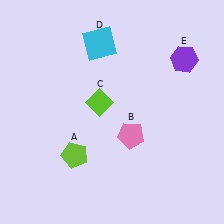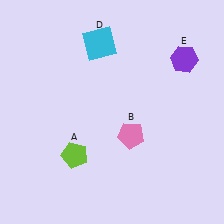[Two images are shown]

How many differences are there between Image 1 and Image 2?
There is 1 difference between the two images.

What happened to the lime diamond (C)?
The lime diamond (C) was removed in Image 2. It was in the top-left area of Image 1.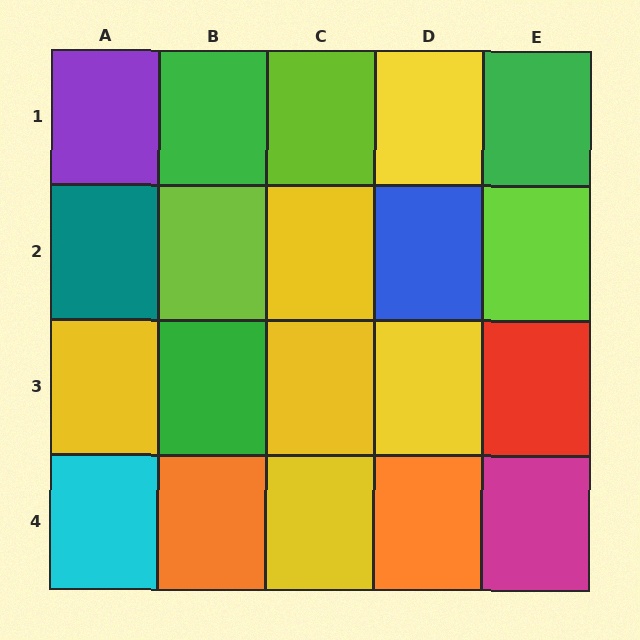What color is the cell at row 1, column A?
Purple.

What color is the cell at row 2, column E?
Lime.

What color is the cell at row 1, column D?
Yellow.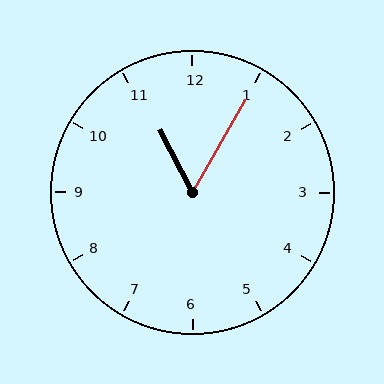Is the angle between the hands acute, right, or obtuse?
It is acute.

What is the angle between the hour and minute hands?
Approximately 58 degrees.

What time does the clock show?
11:05.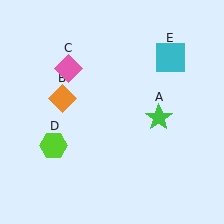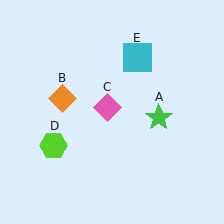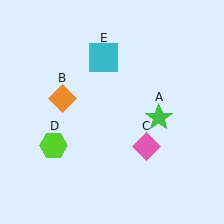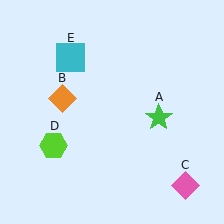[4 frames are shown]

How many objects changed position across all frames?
2 objects changed position: pink diamond (object C), cyan square (object E).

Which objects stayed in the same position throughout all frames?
Green star (object A) and orange diamond (object B) and lime hexagon (object D) remained stationary.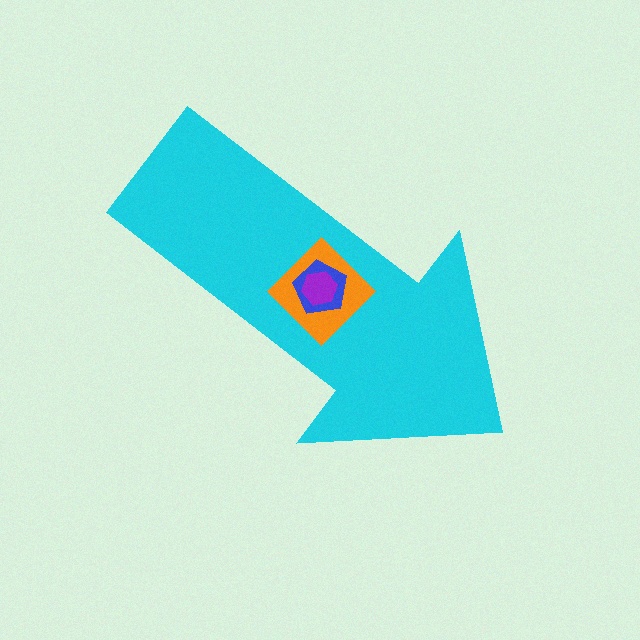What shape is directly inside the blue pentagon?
The purple hexagon.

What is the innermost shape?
The purple hexagon.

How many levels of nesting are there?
4.